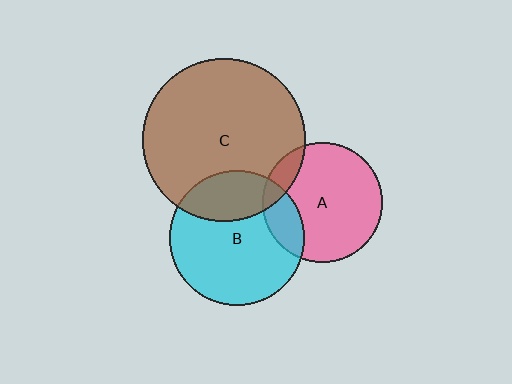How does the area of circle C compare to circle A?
Approximately 1.8 times.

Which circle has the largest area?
Circle C (brown).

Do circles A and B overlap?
Yes.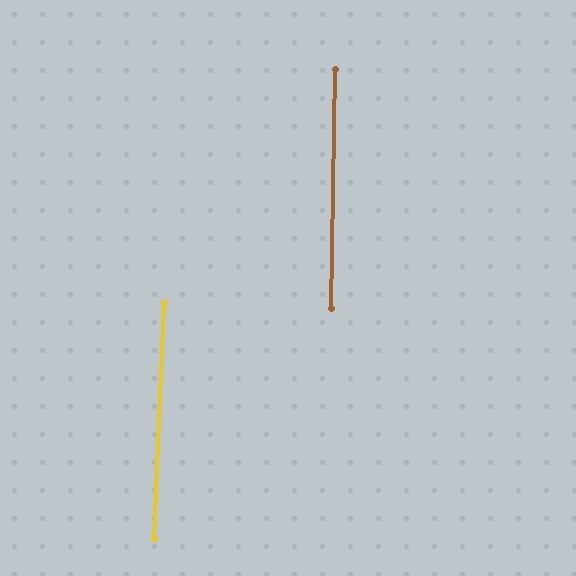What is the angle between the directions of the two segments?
Approximately 1 degree.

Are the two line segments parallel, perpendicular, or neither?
Parallel — their directions differ by only 1.4°.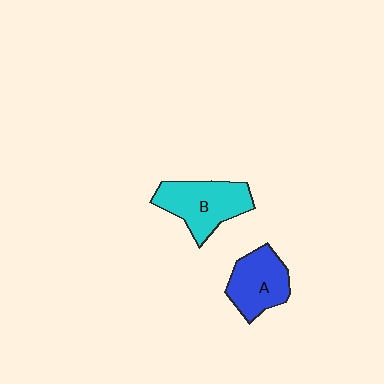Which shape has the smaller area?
Shape A (blue).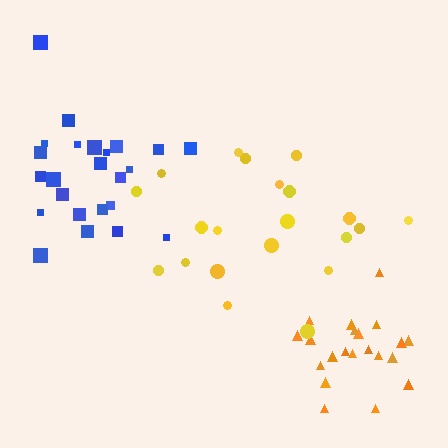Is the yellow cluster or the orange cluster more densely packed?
Orange.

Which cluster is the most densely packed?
Orange.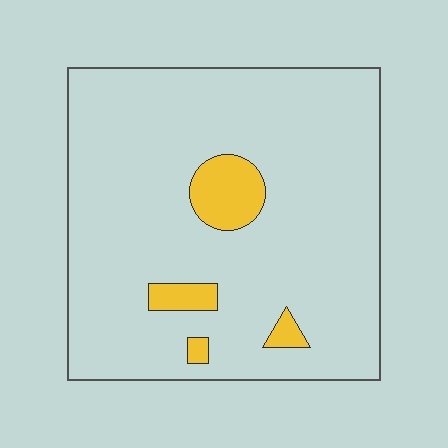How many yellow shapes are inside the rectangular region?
4.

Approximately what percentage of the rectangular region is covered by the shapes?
Approximately 10%.